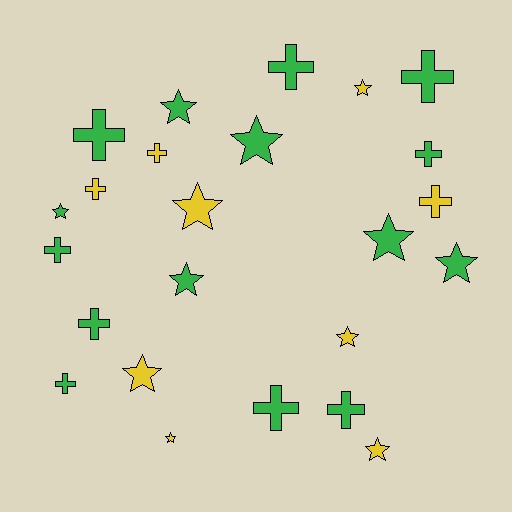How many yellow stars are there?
There are 6 yellow stars.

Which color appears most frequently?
Green, with 15 objects.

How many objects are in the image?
There are 24 objects.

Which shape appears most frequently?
Star, with 12 objects.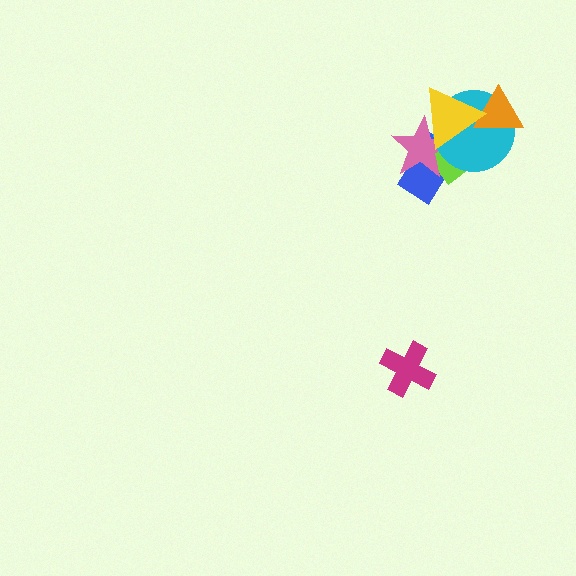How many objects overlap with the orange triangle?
2 objects overlap with the orange triangle.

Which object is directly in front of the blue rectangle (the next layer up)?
The lime diamond is directly in front of the blue rectangle.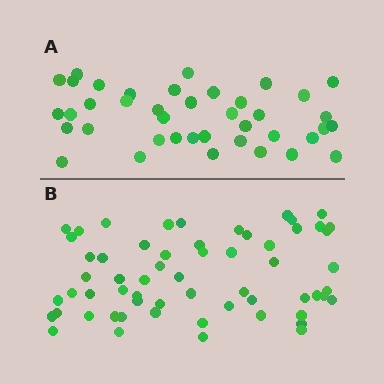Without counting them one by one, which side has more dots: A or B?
Region B (the bottom region) has more dots.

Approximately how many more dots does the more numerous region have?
Region B has approximately 20 more dots than region A.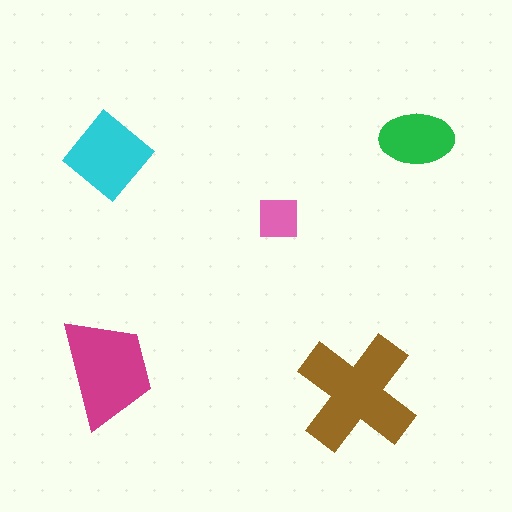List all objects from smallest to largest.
The pink square, the green ellipse, the cyan diamond, the magenta trapezoid, the brown cross.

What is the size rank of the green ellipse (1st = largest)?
4th.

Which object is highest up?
The green ellipse is topmost.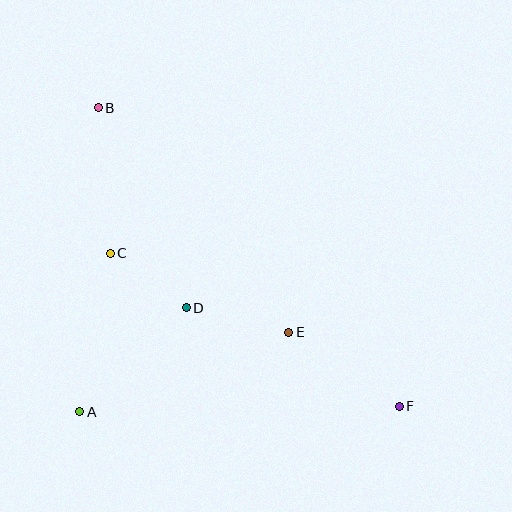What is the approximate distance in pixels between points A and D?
The distance between A and D is approximately 149 pixels.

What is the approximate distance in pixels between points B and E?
The distance between B and E is approximately 295 pixels.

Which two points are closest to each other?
Points C and D are closest to each other.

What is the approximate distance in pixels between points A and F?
The distance between A and F is approximately 320 pixels.